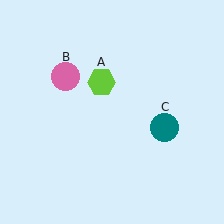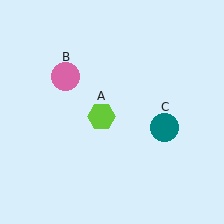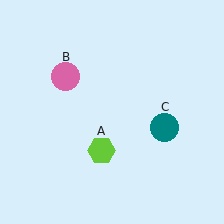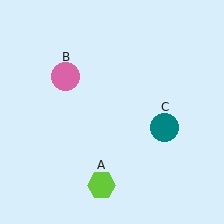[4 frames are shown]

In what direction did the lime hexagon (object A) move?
The lime hexagon (object A) moved down.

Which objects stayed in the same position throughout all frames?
Pink circle (object B) and teal circle (object C) remained stationary.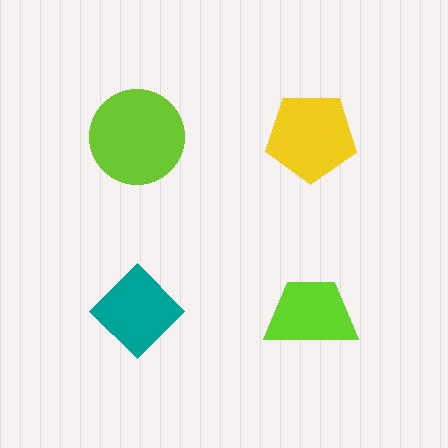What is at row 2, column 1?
A teal diamond.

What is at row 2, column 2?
A lime trapezoid.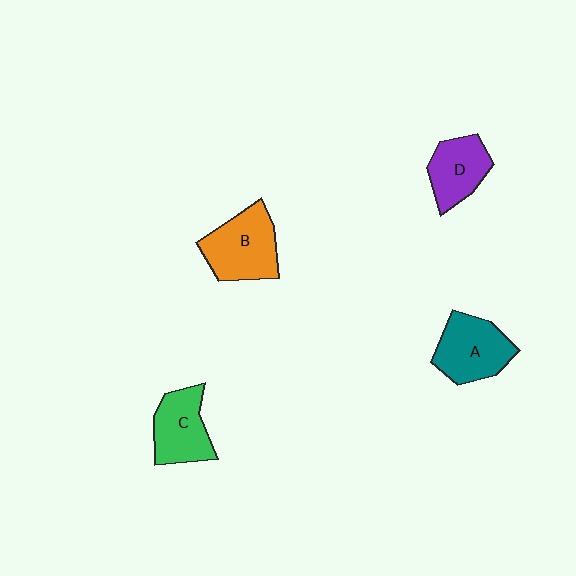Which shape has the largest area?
Shape B (orange).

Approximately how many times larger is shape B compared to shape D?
Approximately 1.3 times.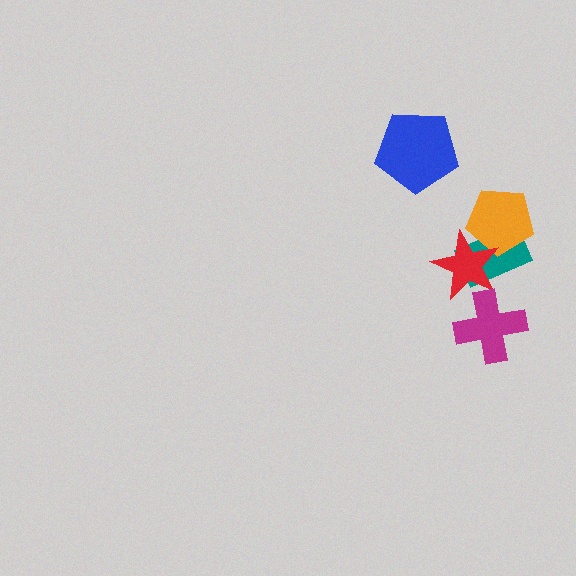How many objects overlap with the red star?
3 objects overlap with the red star.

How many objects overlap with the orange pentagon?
2 objects overlap with the orange pentagon.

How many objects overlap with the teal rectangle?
2 objects overlap with the teal rectangle.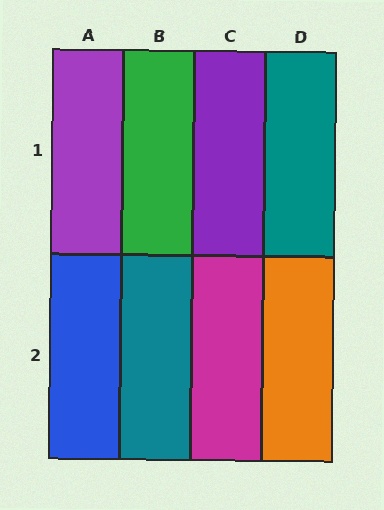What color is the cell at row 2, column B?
Teal.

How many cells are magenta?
1 cell is magenta.